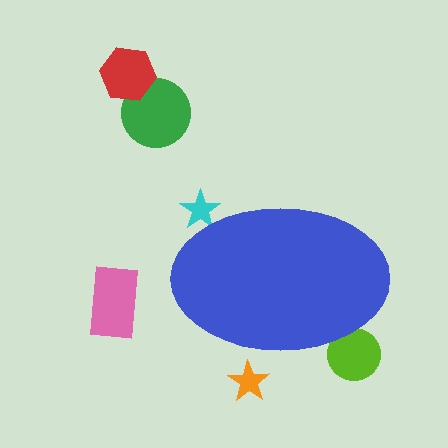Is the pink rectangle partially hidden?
No, the pink rectangle is fully visible.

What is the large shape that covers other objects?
A blue ellipse.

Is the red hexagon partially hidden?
No, the red hexagon is fully visible.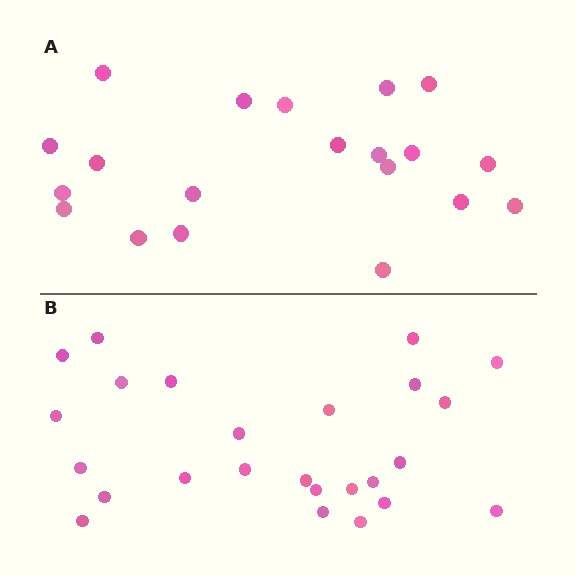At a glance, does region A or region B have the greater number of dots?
Region B (the bottom region) has more dots.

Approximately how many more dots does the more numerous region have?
Region B has about 5 more dots than region A.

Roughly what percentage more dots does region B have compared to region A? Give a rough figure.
About 25% more.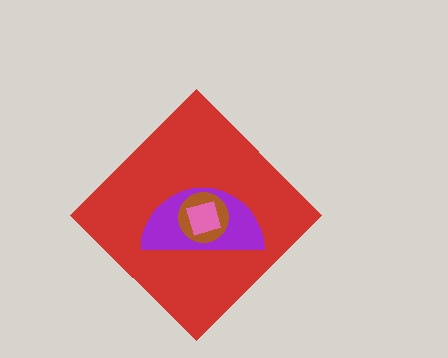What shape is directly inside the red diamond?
The purple semicircle.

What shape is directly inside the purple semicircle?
The brown circle.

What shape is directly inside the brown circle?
The pink square.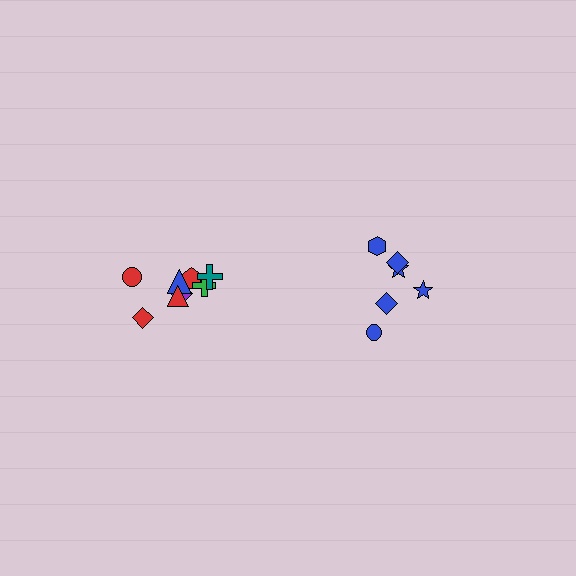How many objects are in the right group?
There are 6 objects.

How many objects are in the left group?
There are 8 objects.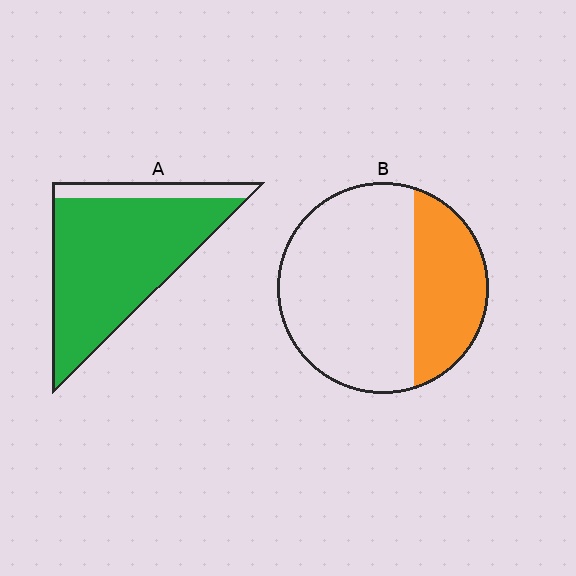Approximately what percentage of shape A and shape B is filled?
A is approximately 85% and B is approximately 30%.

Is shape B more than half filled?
No.